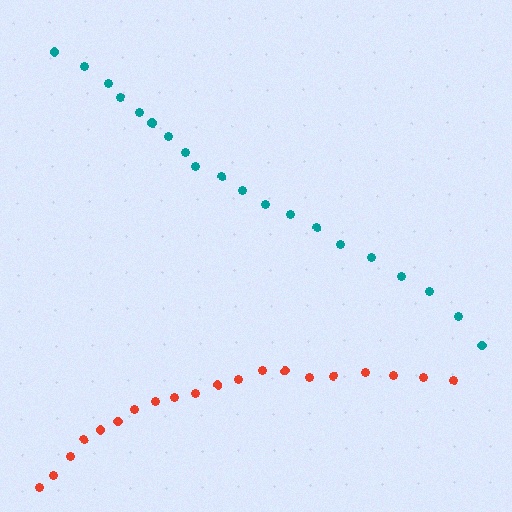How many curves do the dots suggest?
There are 2 distinct paths.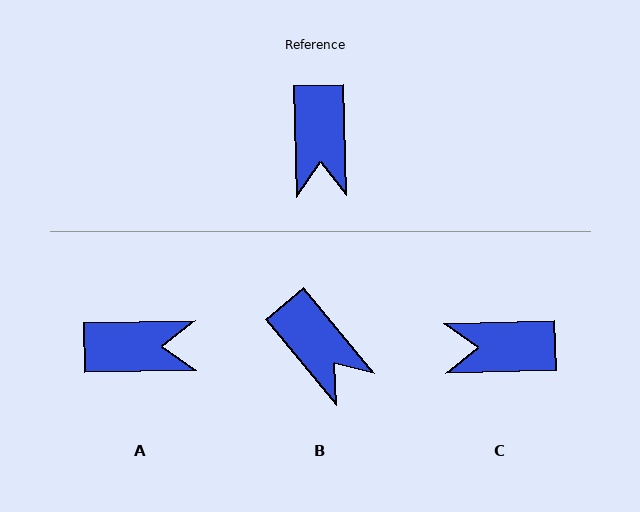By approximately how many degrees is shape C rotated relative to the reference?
Approximately 90 degrees clockwise.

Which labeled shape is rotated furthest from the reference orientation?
C, about 90 degrees away.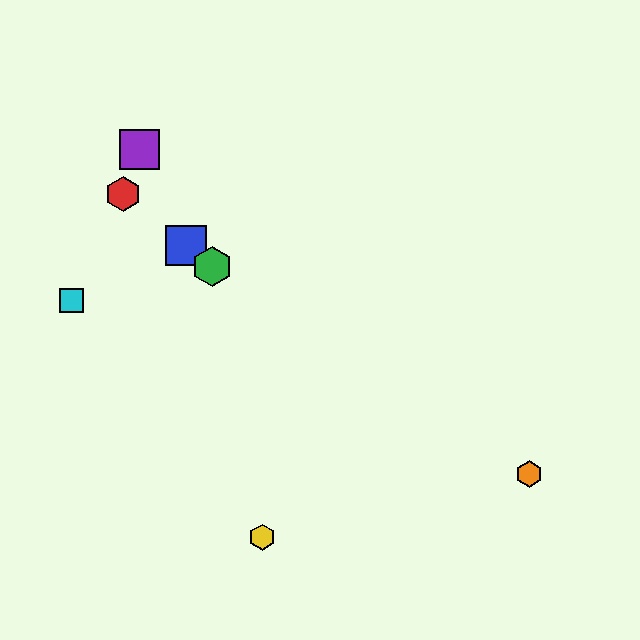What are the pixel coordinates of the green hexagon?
The green hexagon is at (212, 267).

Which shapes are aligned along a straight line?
The red hexagon, the blue square, the green hexagon are aligned along a straight line.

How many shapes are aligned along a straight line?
3 shapes (the red hexagon, the blue square, the green hexagon) are aligned along a straight line.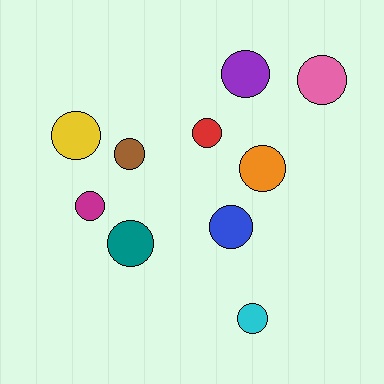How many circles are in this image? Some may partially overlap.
There are 10 circles.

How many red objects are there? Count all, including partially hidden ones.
There is 1 red object.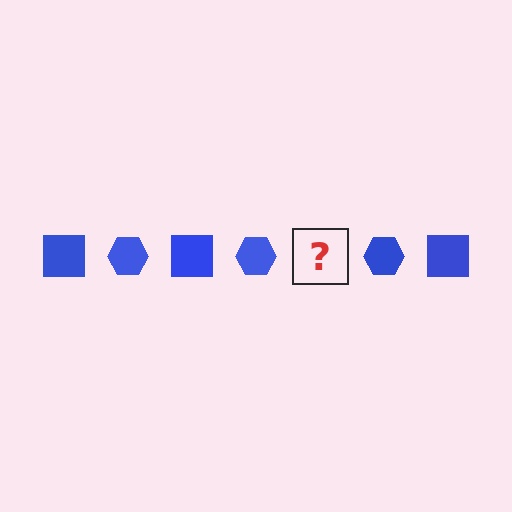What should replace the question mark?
The question mark should be replaced with a blue square.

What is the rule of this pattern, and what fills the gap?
The rule is that the pattern cycles through square, hexagon shapes in blue. The gap should be filled with a blue square.